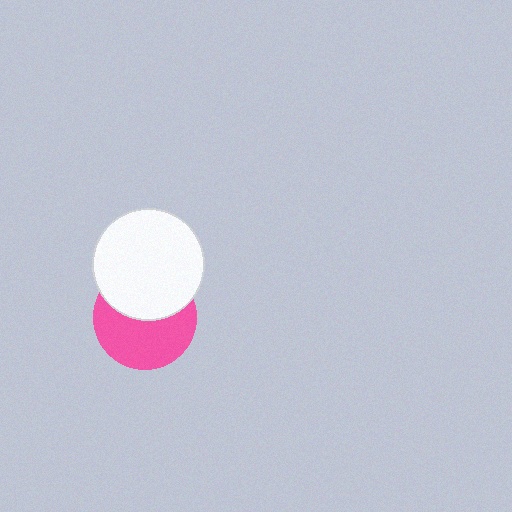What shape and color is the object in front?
The object in front is a white circle.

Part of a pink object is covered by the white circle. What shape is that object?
It is a circle.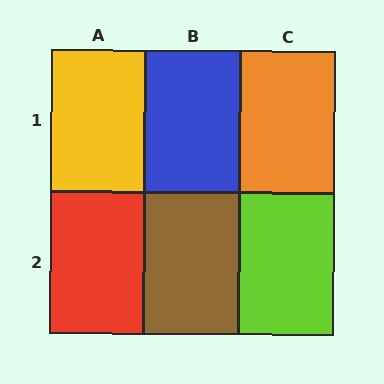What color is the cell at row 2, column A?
Red.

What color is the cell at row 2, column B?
Brown.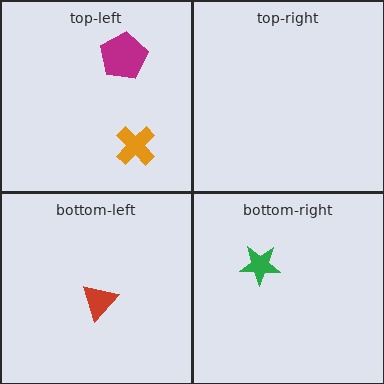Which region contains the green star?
The bottom-right region.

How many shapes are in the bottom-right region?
1.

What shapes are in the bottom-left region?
The red triangle.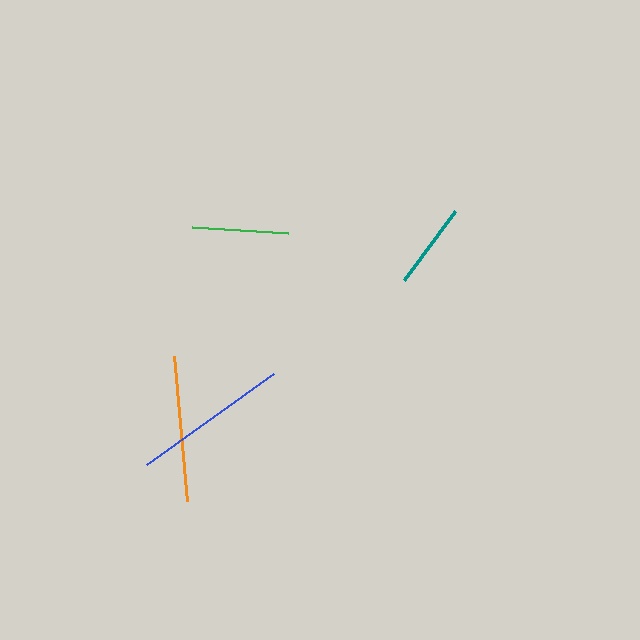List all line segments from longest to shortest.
From longest to shortest: blue, orange, green, teal.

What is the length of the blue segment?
The blue segment is approximately 156 pixels long.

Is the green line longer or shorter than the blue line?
The blue line is longer than the green line.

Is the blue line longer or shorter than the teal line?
The blue line is longer than the teal line.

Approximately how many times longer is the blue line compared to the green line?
The blue line is approximately 1.6 times the length of the green line.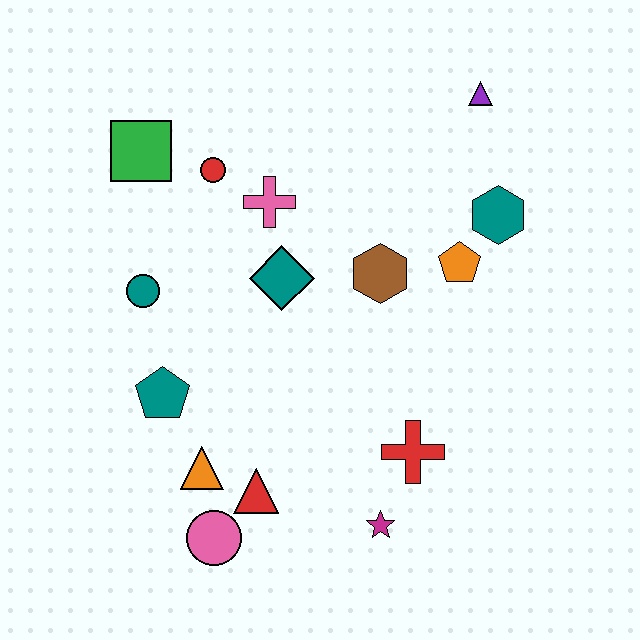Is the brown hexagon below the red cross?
No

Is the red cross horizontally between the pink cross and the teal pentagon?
No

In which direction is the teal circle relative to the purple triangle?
The teal circle is to the left of the purple triangle.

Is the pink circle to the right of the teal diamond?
No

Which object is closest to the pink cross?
The red circle is closest to the pink cross.